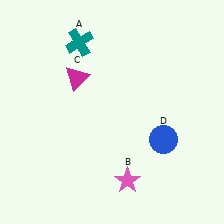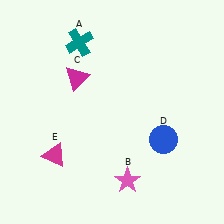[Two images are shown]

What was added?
A magenta triangle (E) was added in Image 2.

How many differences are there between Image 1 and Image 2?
There is 1 difference between the two images.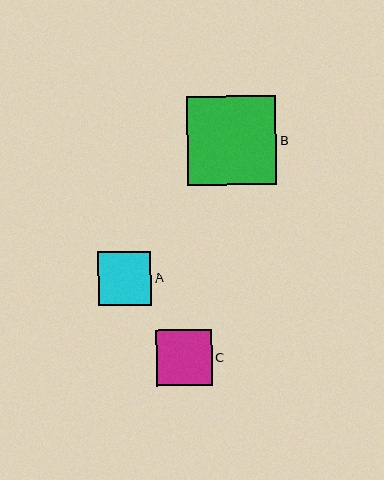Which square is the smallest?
Square A is the smallest with a size of approximately 54 pixels.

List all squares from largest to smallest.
From largest to smallest: B, C, A.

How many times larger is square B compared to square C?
Square B is approximately 1.6 times the size of square C.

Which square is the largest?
Square B is the largest with a size of approximately 89 pixels.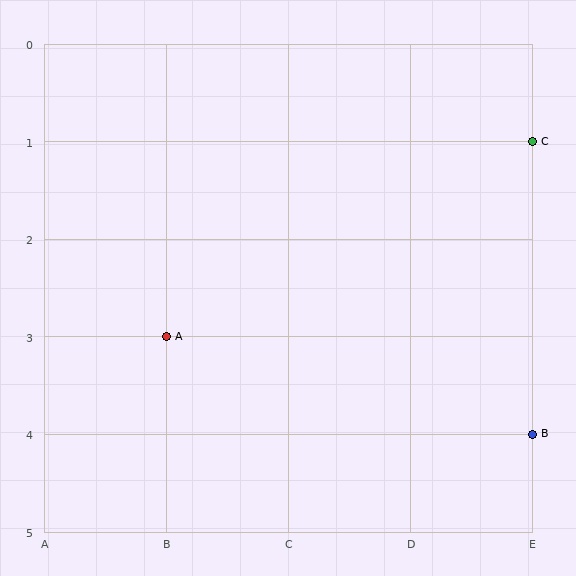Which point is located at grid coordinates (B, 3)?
Point A is at (B, 3).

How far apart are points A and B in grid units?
Points A and B are 3 columns and 1 row apart (about 3.2 grid units diagonally).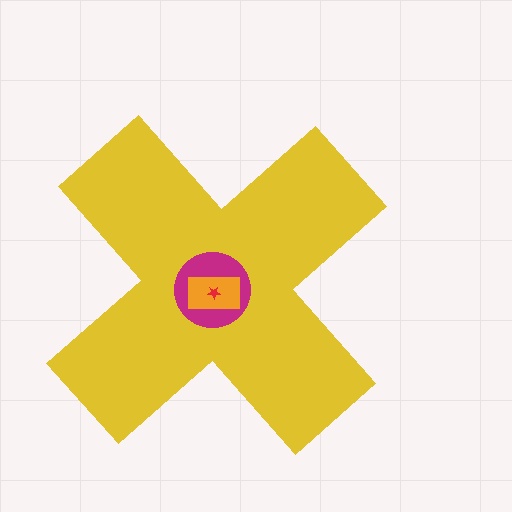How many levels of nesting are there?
4.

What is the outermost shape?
The yellow cross.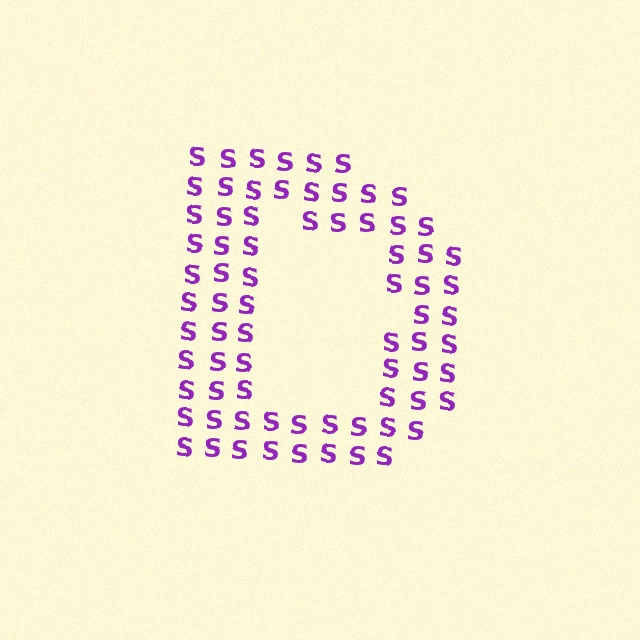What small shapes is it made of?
It is made of small letter S's.